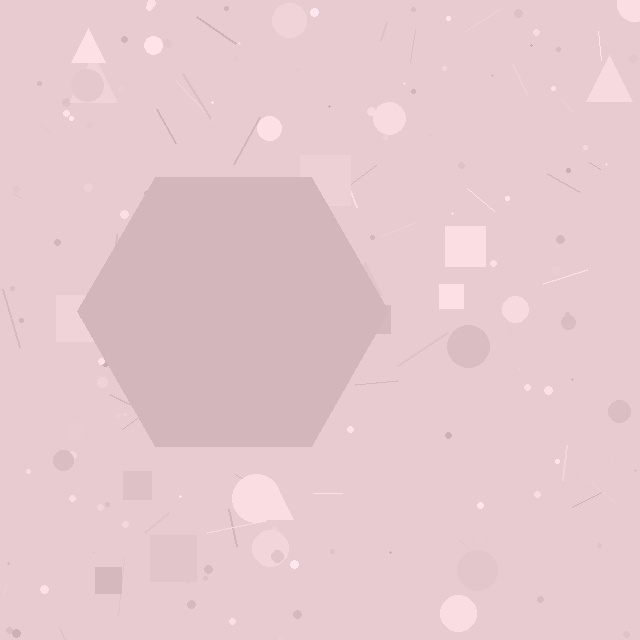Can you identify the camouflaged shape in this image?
The camouflaged shape is a hexagon.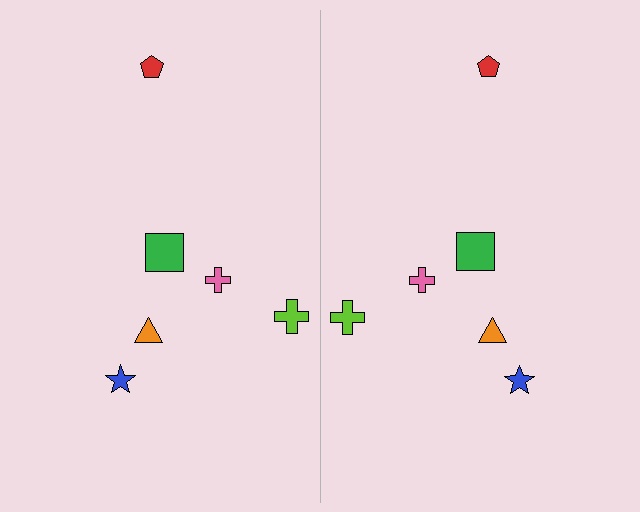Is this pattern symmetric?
Yes, this pattern has bilateral (reflection) symmetry.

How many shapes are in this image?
There are 12 shapes in this image.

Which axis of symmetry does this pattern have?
The pattern has a vertical axis of symmetry running through the center of the image.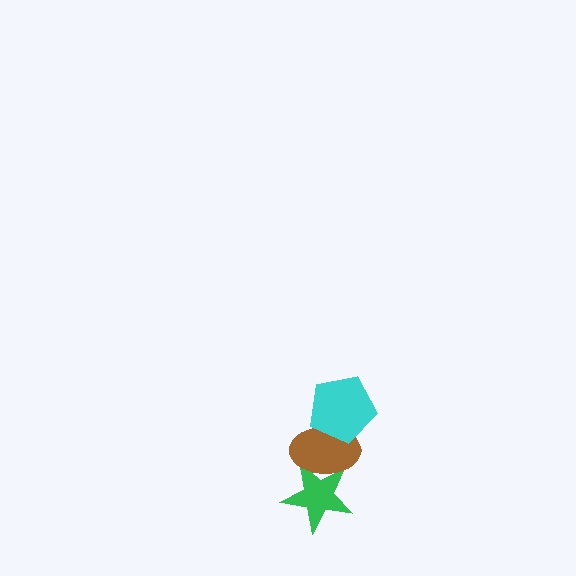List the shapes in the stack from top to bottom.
From top to bottom: the cyan pentagon, the brown ellipse, the green star.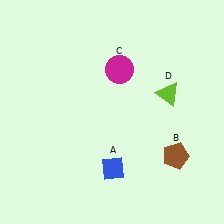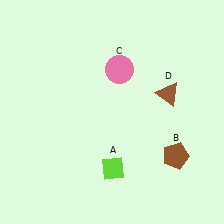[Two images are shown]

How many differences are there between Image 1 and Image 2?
There are 3 differences between the two images.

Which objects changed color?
A changed from blue to lime. C changed from magenta to pink. D changed from lime to brown.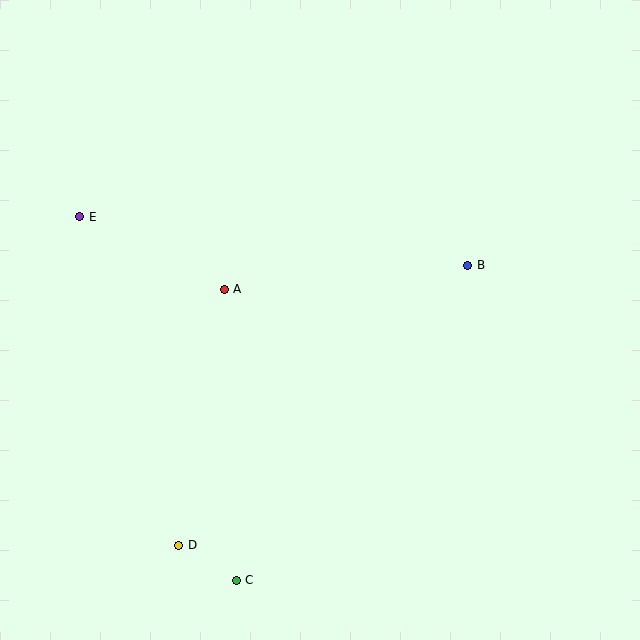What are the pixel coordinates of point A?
Point A is at (224, 289).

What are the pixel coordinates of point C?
Point C is at (236, 580).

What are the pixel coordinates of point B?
Point B is at (468, 265).